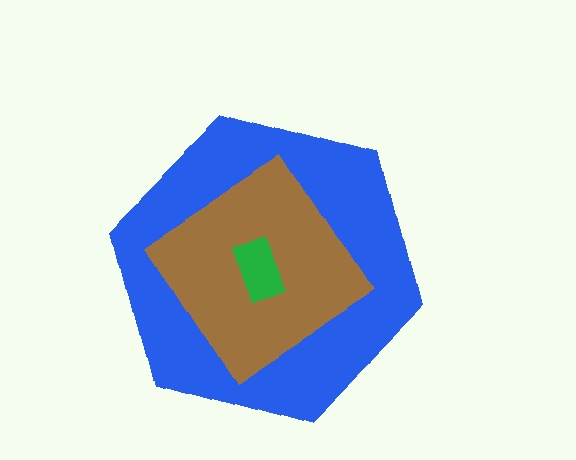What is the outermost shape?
The blue hexagon.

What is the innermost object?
The green rectangle.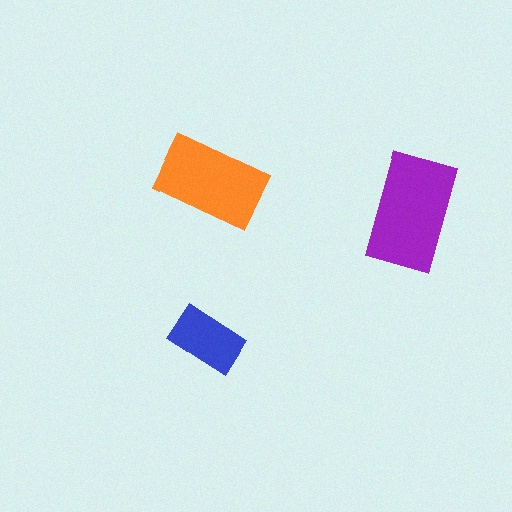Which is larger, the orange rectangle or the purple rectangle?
The purple one.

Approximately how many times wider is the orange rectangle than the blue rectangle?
About 1.5 times wider.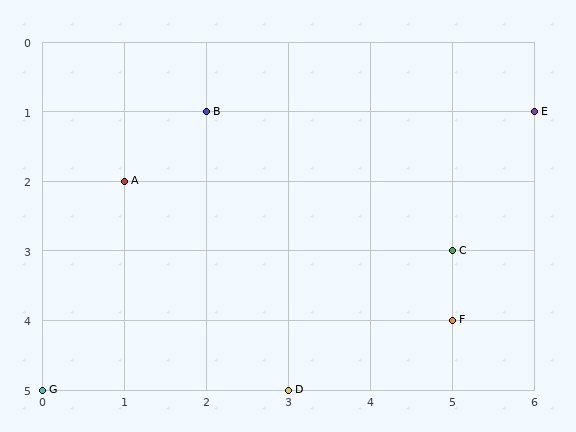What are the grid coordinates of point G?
Point G is at grid coordinates (0, 5).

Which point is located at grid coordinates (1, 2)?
Point A is at (1, 2).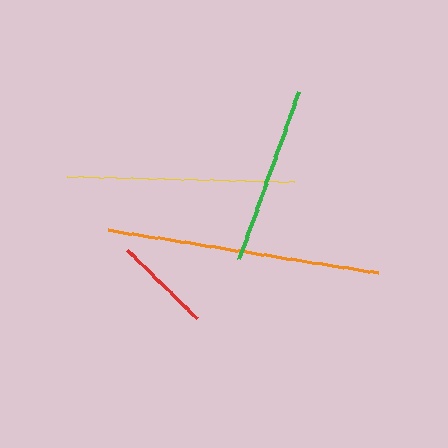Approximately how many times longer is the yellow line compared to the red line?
The yellow line is approximately 2.3 times the length of the red line.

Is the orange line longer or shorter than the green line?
The orange line is longer than the green line.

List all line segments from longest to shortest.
From longest to shortest: orange, yellow, green, red.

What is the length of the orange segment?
The orange segment is approximately 273 pixels long.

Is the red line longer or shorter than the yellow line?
The yellow line is longer than the red line.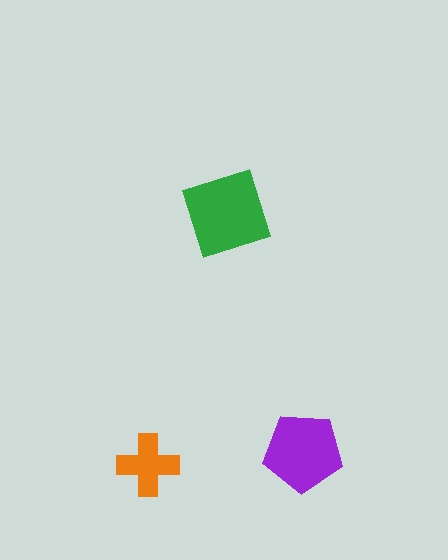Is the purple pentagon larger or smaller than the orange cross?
Larger.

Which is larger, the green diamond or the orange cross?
The green diamond.